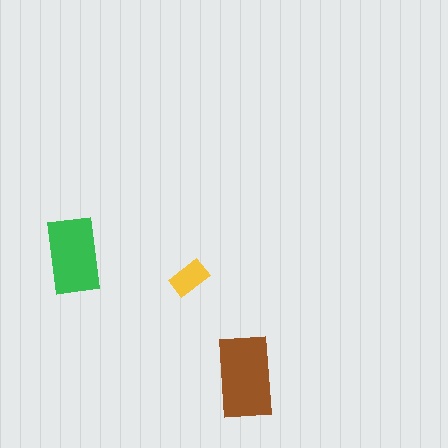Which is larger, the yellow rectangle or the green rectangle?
The green one.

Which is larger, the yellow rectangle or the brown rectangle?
The brown one.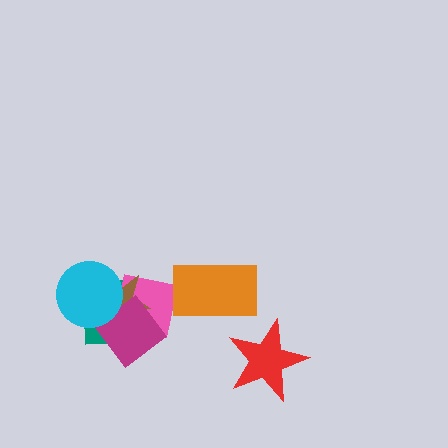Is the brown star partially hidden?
Yes, it is partially covered by another shape.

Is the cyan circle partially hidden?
No, no other shape covers it.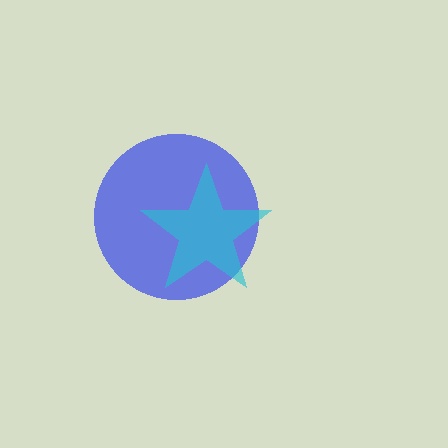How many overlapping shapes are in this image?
There are 2 overlapping shapes in the image.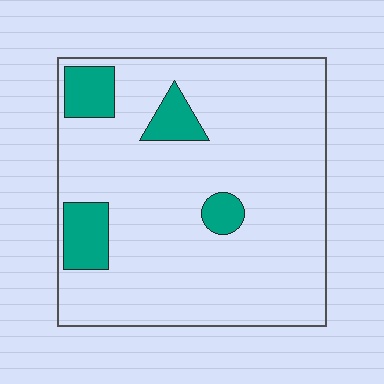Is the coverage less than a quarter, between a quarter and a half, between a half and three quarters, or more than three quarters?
Less than a quarter.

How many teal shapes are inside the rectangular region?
4.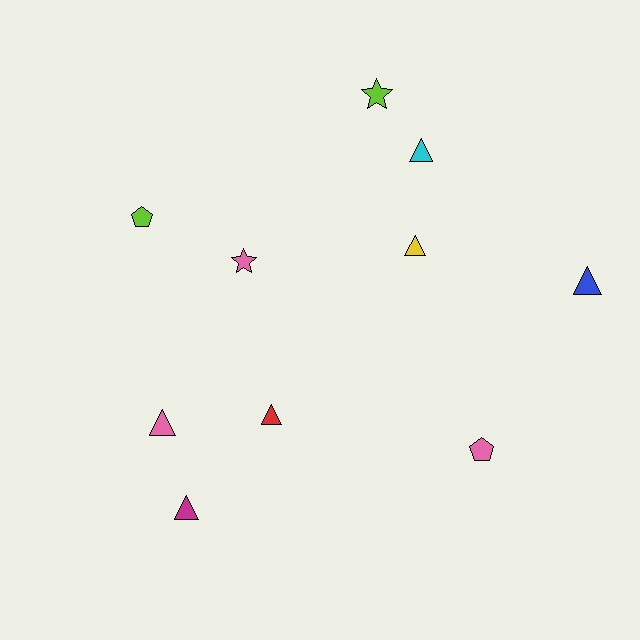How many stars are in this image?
There are 2 stars.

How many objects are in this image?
There are 10 objects.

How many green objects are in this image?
There are no green objects.